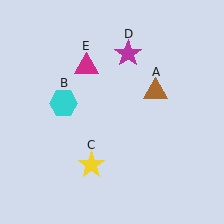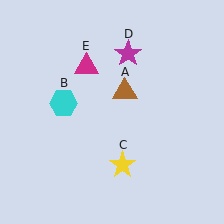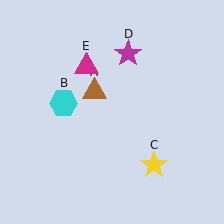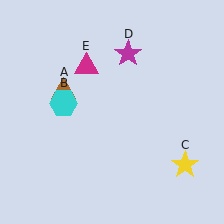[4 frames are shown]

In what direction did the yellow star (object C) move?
The yellow star (object C) moved right.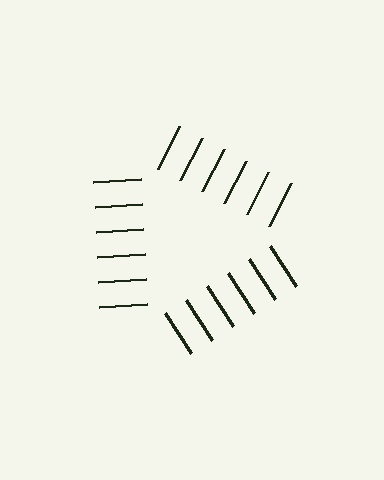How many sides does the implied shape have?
3 sides — the line-ends trace a triangle.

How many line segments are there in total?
18 — 6 along each of the 3 edges.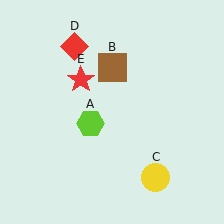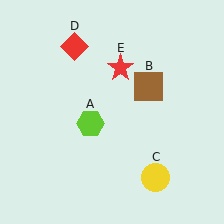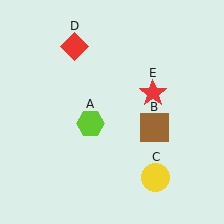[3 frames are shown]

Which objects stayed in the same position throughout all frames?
Lime hexagon (object A) and yellow circle (object C) and red diamond (object D) remained stationary.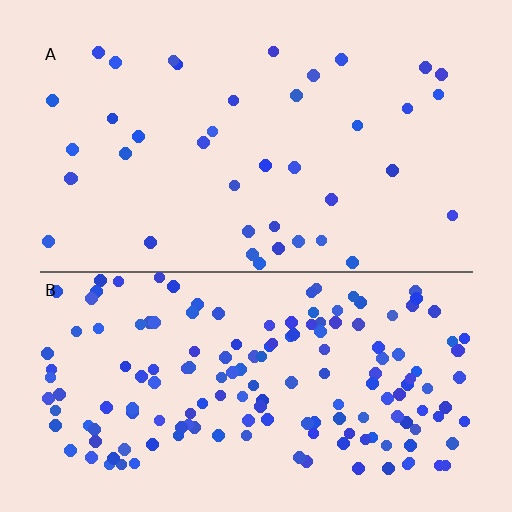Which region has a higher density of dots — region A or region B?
B (the bottom).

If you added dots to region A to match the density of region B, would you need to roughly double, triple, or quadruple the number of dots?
Approximately quadruple.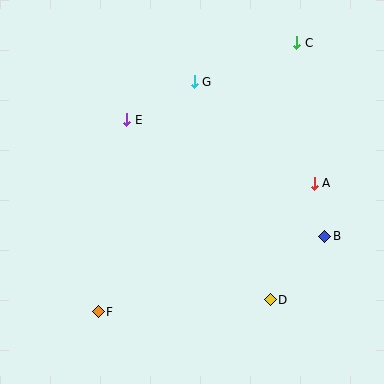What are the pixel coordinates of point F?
Point F is at (98, 312).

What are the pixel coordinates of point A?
Point A is at (314, 183).